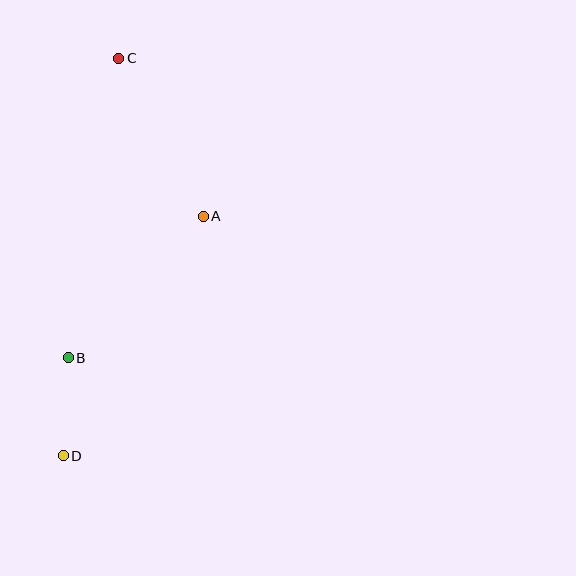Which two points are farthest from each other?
Points C and D are farthest from each other.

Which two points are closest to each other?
Points B and D are closest to each other.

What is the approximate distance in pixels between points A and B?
The distance between A and B is approximately 196 pixels.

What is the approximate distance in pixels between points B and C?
The distance between B and C is approximately 303 pixels.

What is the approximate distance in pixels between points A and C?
The distance between A and C is approximately 179 pixels.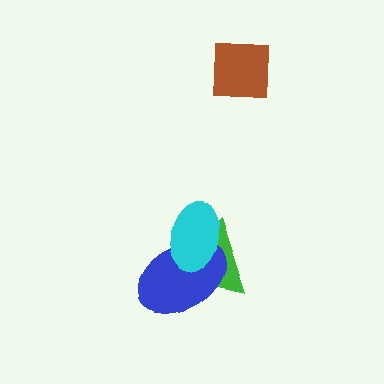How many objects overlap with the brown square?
0 objects overlap with the brown square.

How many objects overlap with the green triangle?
2 objects overlap with the green triangle.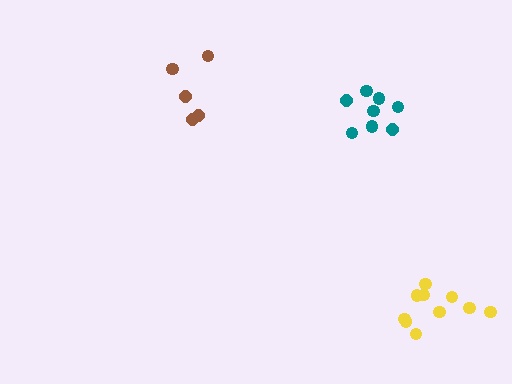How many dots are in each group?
Group 1: 8 dots, Group 2: 5 dots, Group 3: 10 dots (23 total).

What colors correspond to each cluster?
The clusters are colored: teal, brown, yellow.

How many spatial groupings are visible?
There are 3 spatial groupings.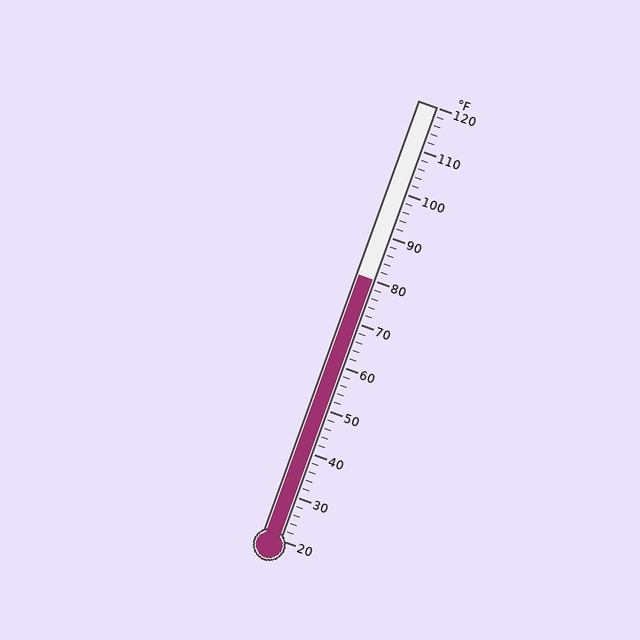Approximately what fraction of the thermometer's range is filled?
The thermometer is filled to approximately 60% of its range.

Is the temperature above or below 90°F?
The temperature is below 90°F.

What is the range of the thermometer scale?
The thermometer scale ranges from 20°F to 120°F.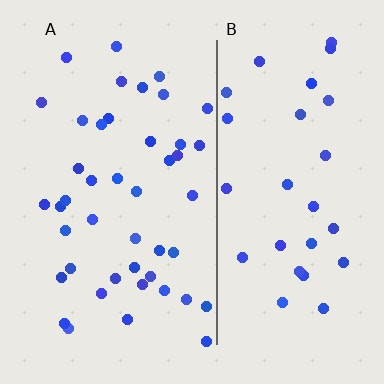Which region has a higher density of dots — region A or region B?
A (the left).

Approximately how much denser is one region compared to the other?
Approximately 1.5× — region A over region B.